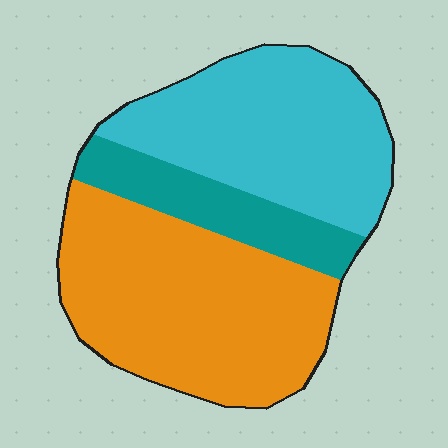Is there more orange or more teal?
Orange.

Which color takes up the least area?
Teal, at roughly 15%.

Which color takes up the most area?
Orange, at roughly 45%.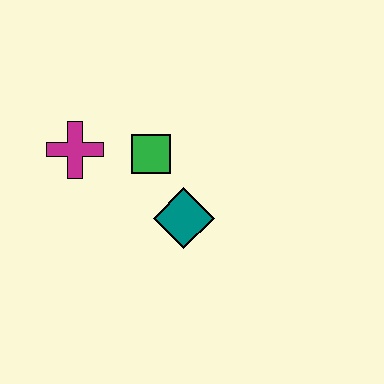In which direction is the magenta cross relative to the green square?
The magenta cross is to the left of the green square.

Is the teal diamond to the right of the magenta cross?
Yes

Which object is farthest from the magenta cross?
The teal diamond is farthest from the magenta cross.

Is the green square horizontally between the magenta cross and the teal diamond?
Yes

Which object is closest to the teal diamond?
The green square is closest to the teal diamond.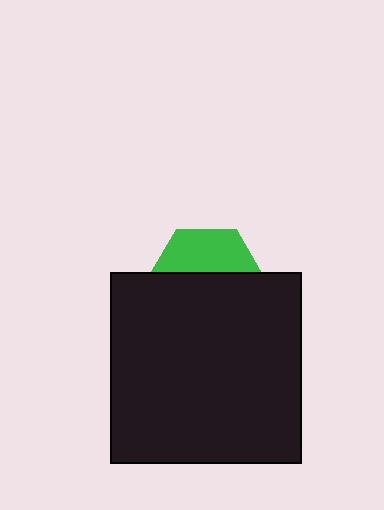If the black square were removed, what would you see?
You would see the complete green hexagon.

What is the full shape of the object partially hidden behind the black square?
The partially hidden object is a green hexagon.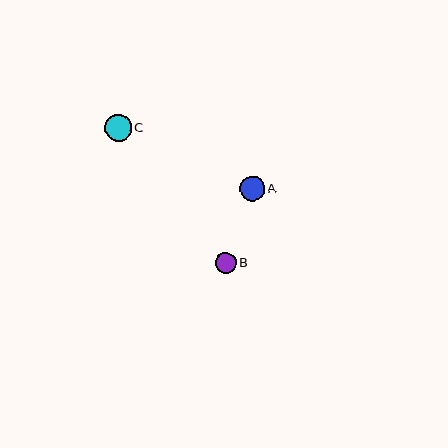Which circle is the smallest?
Circle B is the smallest with a size of approximately 21 pixels.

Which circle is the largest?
Circle C is the largest with a size of approximately 27 pixels.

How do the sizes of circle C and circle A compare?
Circle C and circle A are approximately the same size.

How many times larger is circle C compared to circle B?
Circle C is approximately 1.3 times the size of circle B.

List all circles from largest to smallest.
From largest to smallest: C, A, B.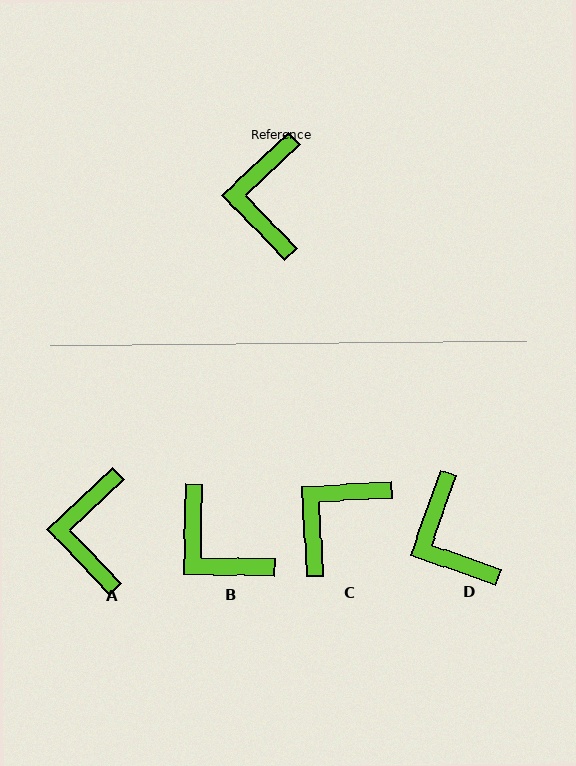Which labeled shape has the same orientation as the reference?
A.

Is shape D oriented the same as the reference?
No, it is off by about 27 degrees.